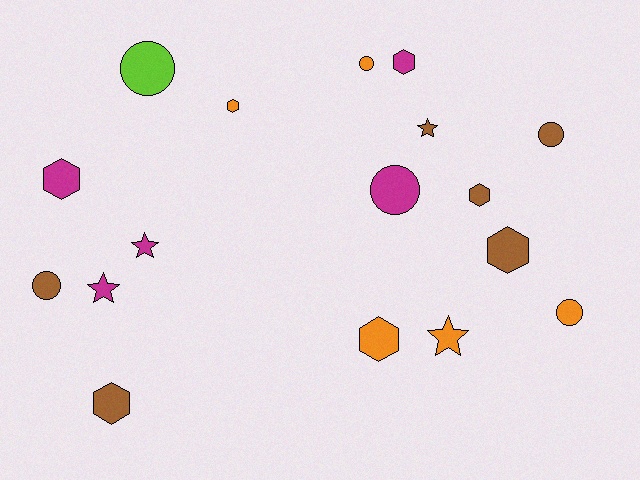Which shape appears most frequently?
Hexagon, with 7 objects.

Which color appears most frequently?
Brown, with 6 objects.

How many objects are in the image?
There are 17 objects.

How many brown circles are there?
There are 2 brown circles.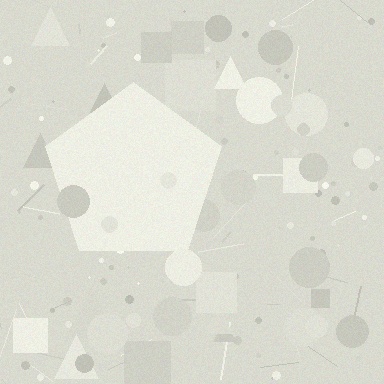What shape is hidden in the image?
A pentagon is hidden in the image.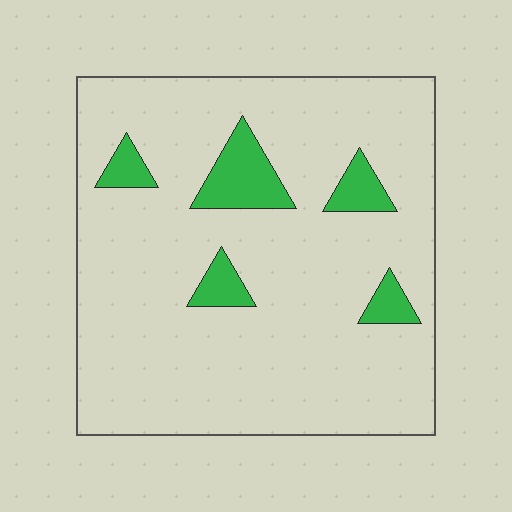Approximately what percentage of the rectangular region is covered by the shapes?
Approximately 10%.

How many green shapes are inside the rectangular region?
5.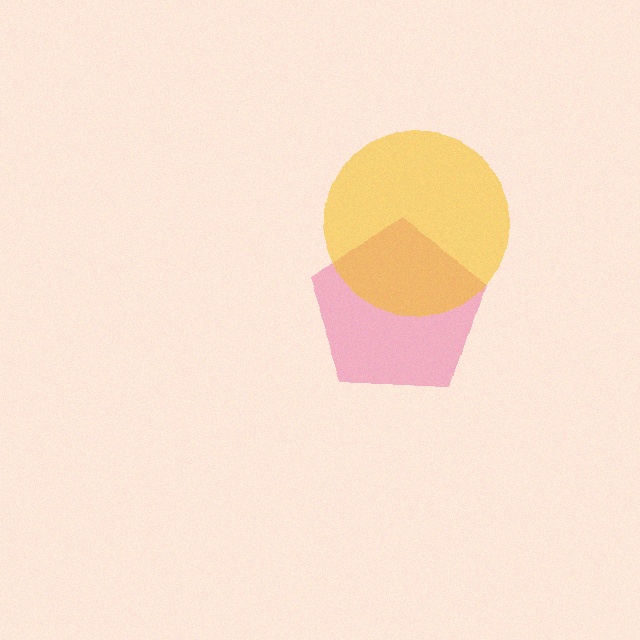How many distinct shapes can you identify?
There are 2 distinct shapes: a pink pentagon, a yellow circle.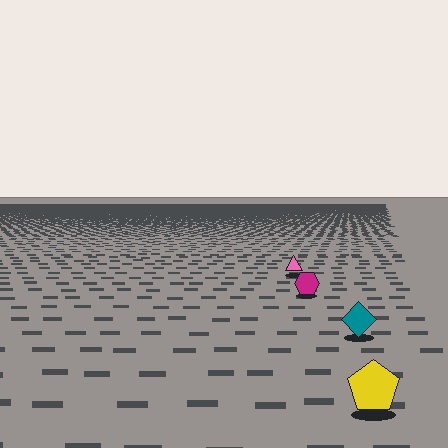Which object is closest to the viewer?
The yellow pentagon is closest. The texture marks near it are larger and more spread out.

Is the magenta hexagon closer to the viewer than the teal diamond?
No. The teal diamond is closer — you can tell from the texture gradient: the ground texture is coarser near it.